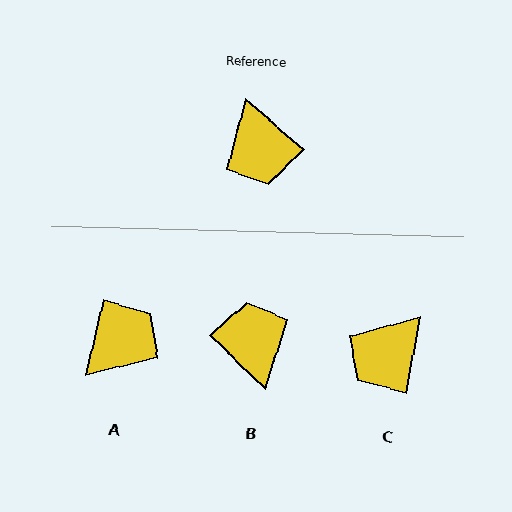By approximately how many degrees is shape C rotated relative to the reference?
Approximately 60 degrees clockwise.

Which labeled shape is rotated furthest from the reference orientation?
B, about 177 degrees away.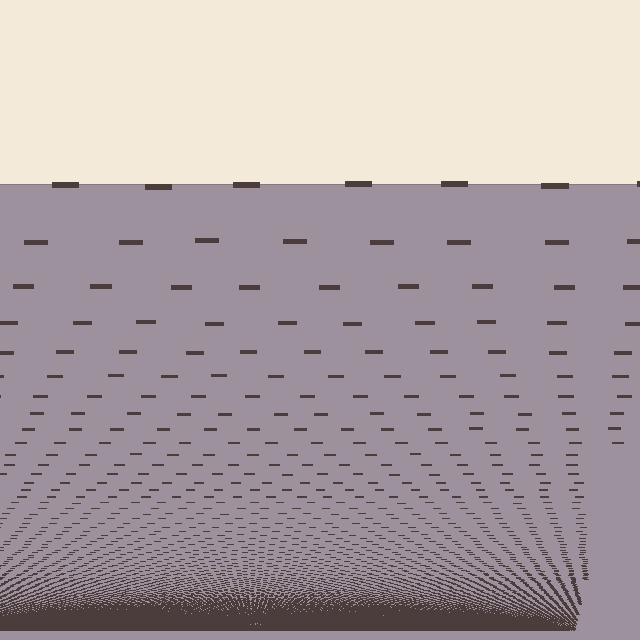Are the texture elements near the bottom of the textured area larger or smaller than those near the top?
Smaller. The gradient is inverted — elements near the bottom are smaller and denser.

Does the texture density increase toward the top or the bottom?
Density increases toward the bottom.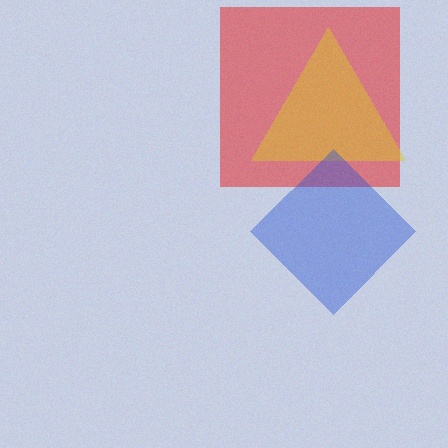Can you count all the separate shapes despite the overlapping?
Yes, there are 3 separate shapes.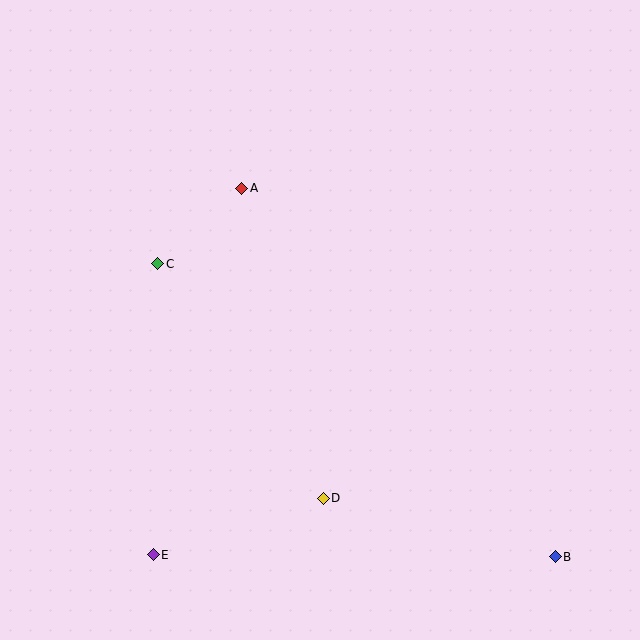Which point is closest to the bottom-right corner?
Point B is closest to the bottom-right corner.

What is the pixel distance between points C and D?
The distance between C and D is 287 pixels.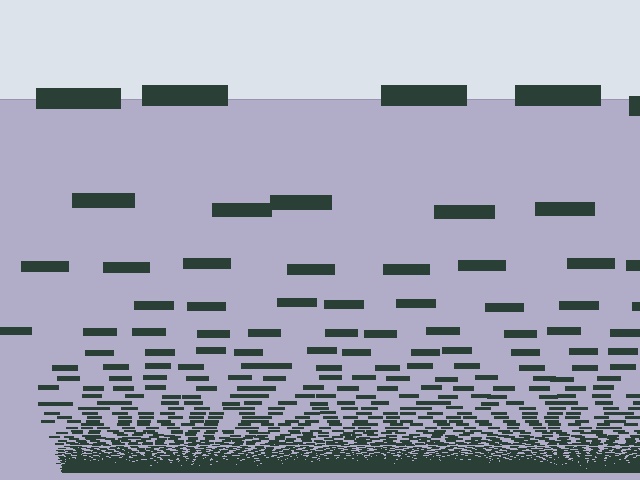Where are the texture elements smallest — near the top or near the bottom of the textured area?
Near the bottom.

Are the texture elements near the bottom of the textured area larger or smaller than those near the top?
Smaller. The gradient is inverted — elements near the bottom are smaller and denser.